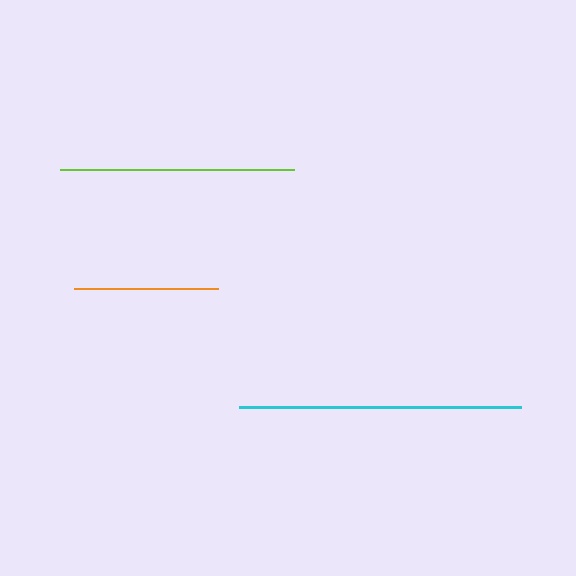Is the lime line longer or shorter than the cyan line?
The cyan line is longer than the lime line.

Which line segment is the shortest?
The orange line is the shortest at approximately 144 pixels.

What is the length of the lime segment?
The lime segment is approximately 234 pixels long.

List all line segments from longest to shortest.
From longest to shortest: cyan, lime, orange.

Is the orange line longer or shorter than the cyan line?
The cyan line is longer than the orange line.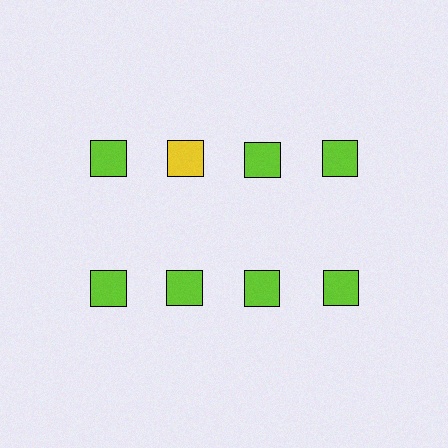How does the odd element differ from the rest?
It has a different color: yellow instead of lime.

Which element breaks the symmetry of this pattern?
The yellow square in the top row, second from left column breaks the symmetry. All other shapes are lime squares.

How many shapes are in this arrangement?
There are 8 shapes arranged in a grid pattern.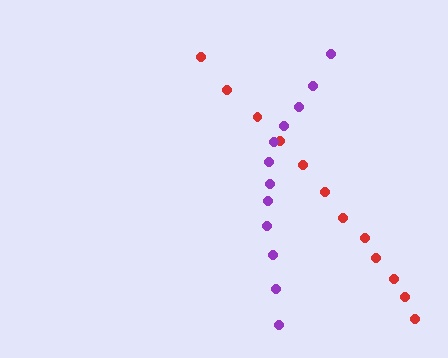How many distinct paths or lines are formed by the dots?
There are 2 distinct paths.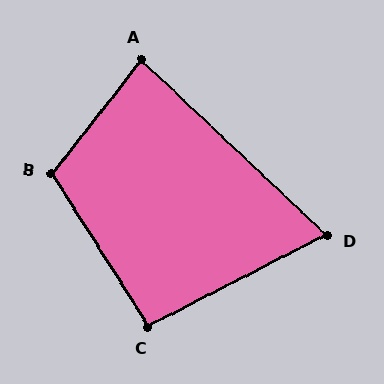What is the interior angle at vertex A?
Approximately 85 degrees (acute).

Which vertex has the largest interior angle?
B, at approximately 110 degrees.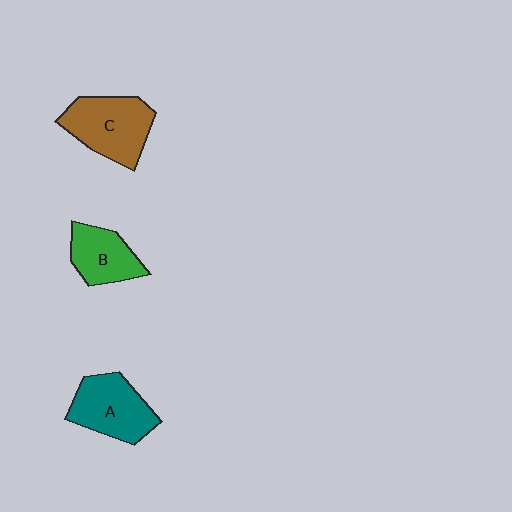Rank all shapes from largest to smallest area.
From largest to smallest: C (brown), A (teal), B (green).